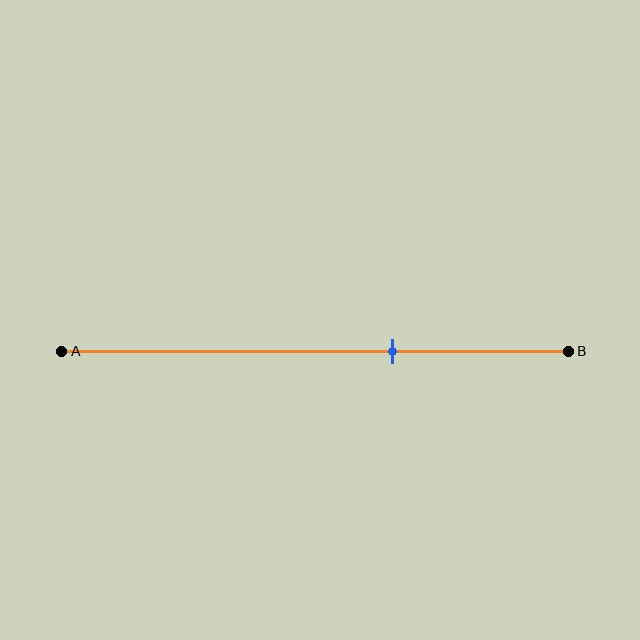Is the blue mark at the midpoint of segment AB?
No, the mark is at about 65% from A, not at the 50% midpoint.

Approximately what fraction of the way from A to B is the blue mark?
The blue mark is approximately 65% of the way from A to B.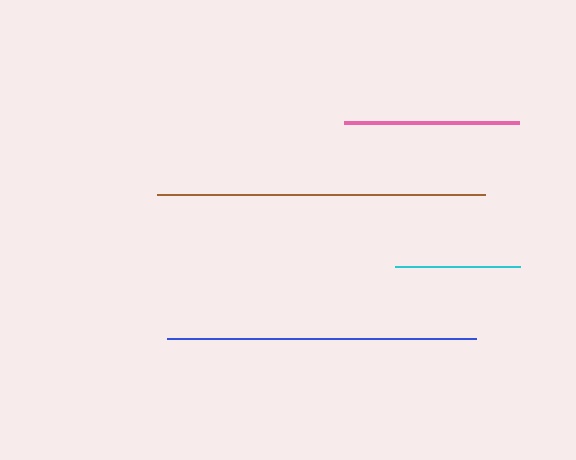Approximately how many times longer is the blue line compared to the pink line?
The blue line is approximately 1.8 times the length of the pink line.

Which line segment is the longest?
The brown line is the longest at approximately 329 pixels.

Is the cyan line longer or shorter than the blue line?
The blue line is longer than the cyan line.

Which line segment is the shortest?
The cyan line is the shortest at approximately 125 pixels.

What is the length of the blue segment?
The blue segment is approximately 309 pixels long.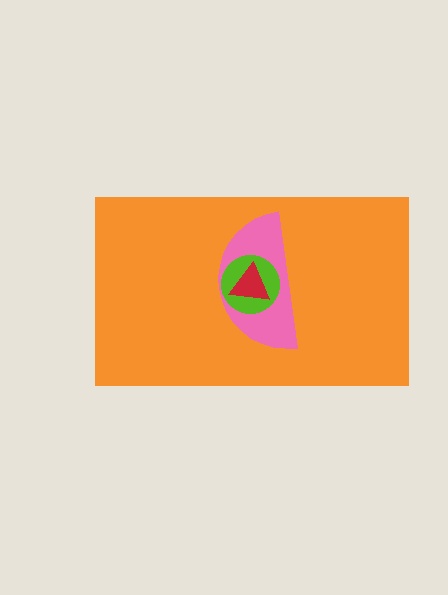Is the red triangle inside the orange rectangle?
Yes.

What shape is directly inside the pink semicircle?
The lime circle.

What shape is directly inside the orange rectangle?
The pink semicircle.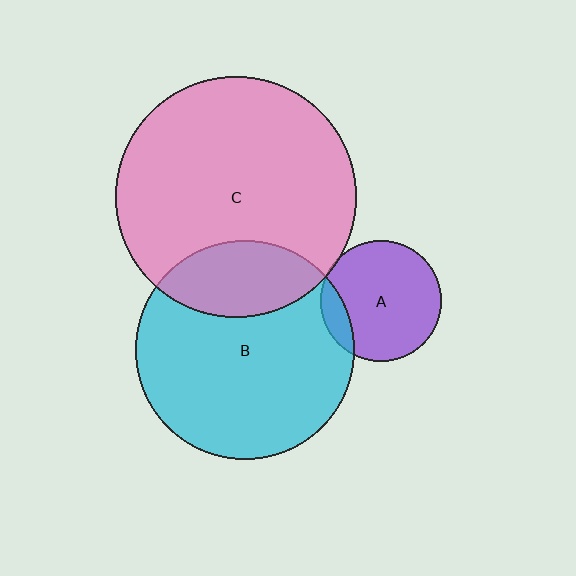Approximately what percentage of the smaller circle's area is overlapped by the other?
Approximately 15%.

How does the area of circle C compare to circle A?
Approximately 4.0 times.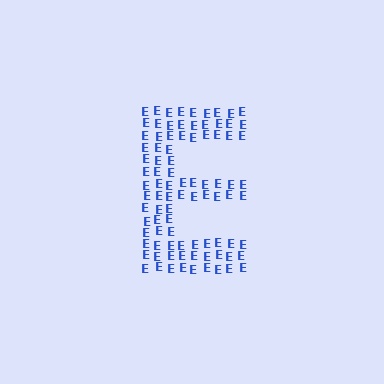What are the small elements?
The small elements are letter E's.